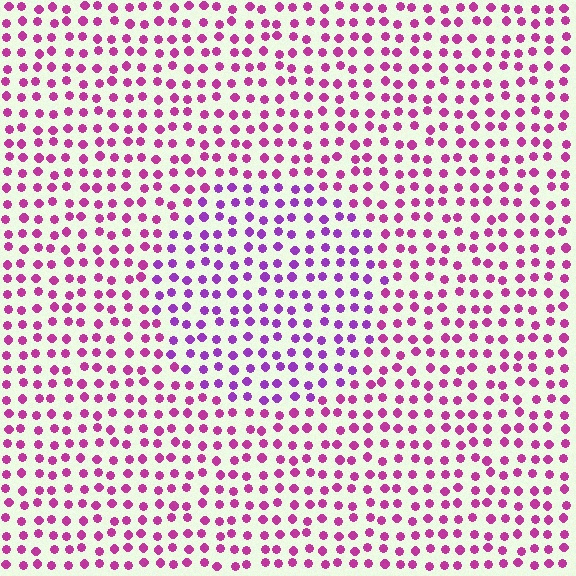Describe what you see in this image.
The image is filled with small magenta elements in a uniform arrangement. A circle-shaped region is visible where the elements are tinted to a slightly different hue, forming a subtle color boundary.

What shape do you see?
I see a circle.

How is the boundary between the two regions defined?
The boundary is defined purely by a slight shift in hue (about 31 degrees). Spacing, size, and orientation are identical on both sides.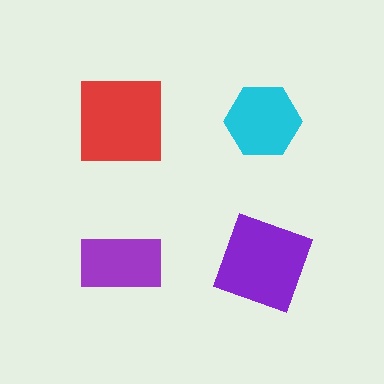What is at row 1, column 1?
A red square.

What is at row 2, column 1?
A purple rectangle.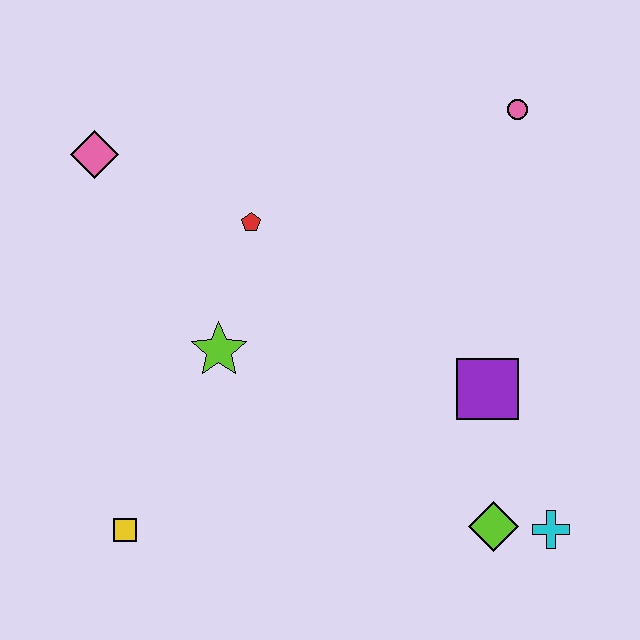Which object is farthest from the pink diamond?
The cyan cross is farthest from the pink diamond.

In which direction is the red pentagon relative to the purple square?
The red pentagon is to the left of the purple square.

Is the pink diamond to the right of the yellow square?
No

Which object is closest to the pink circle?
The purple square is closest to the pink circle.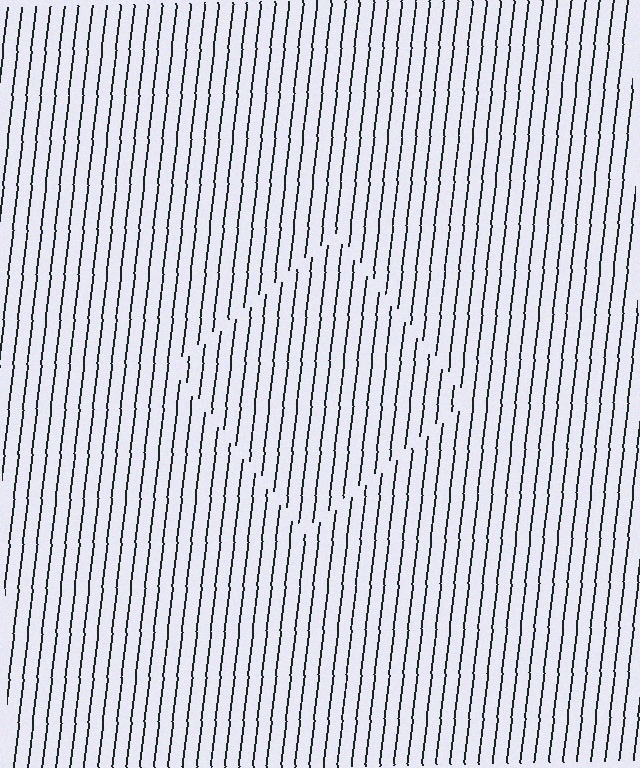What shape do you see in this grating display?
An illusory square. The interior of the shape contains the same grating, shifted by half a period — the contour is defined by the phase discontinuity where line-ends from the inner and outer gratings abut.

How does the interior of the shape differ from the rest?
The interior of the shape contains the same grating, shifted by half a period — the contour is defined by the phase discontinuity where line-ends from the inner and outer gratings abut.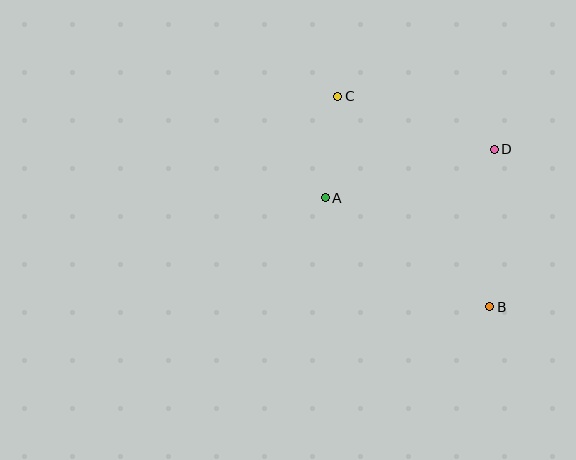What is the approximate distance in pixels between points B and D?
The distance between B and D is approximately 157 pixels.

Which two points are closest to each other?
Points A and C are closest to each other.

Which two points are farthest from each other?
Points B and C are farthest from each other.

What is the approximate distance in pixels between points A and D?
The distance between A and D is approximately 176 pixels.